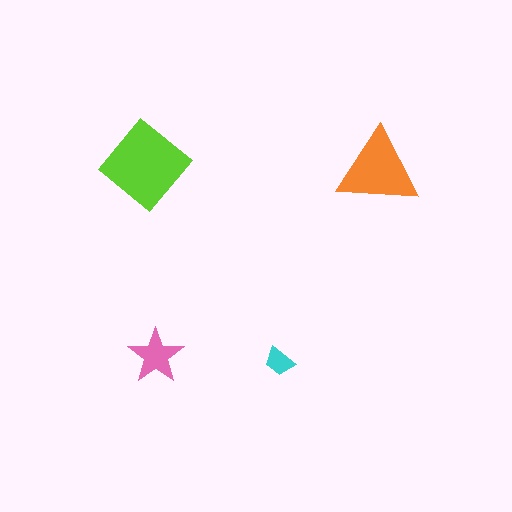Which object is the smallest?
The cyan trapezoid.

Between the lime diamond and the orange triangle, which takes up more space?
The lime diamond.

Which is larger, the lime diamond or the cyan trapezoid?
The lime diamond.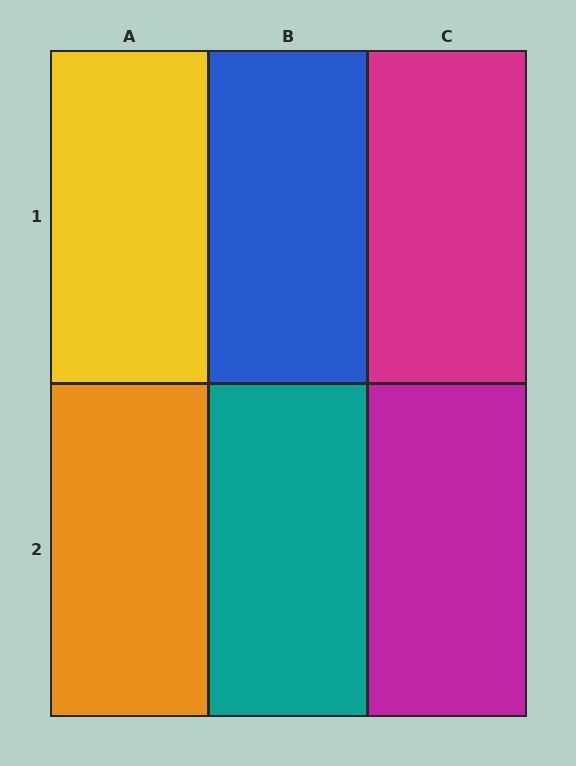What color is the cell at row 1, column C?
Magenta.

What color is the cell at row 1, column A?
Yellow.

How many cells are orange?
1 cell is orange.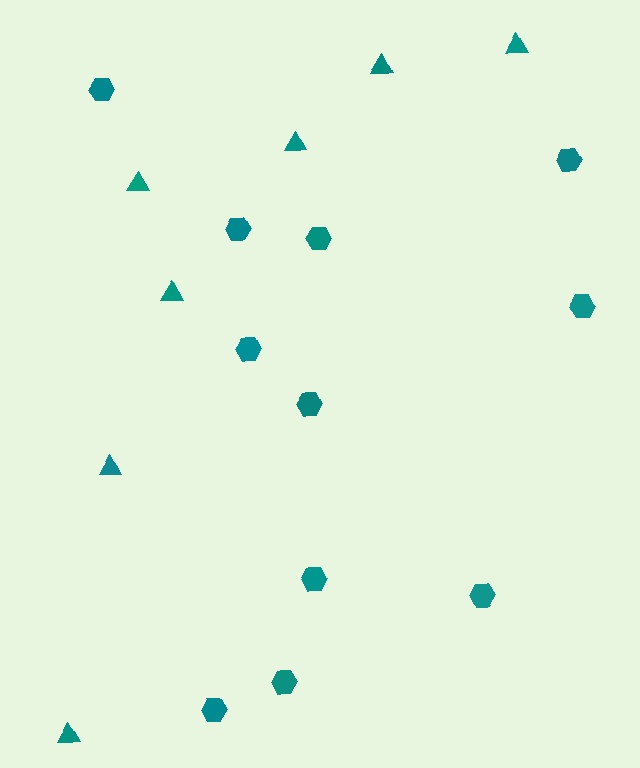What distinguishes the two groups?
There are 2 groups: one group of triangles (7) and one group of hexagons (11).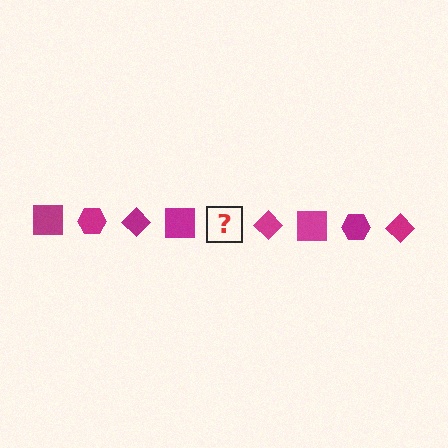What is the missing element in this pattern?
The missing element is a magenta hexagon.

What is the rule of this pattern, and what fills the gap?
The rule is that the pattern cycles through square, hexagon, diamond shapes in magenta. The gap should be filled with a magenta hexagon.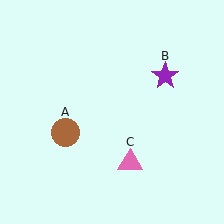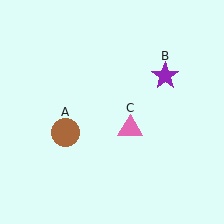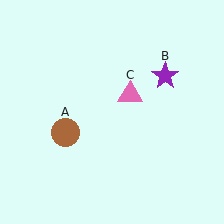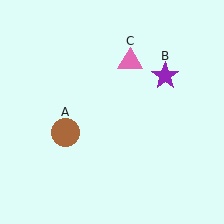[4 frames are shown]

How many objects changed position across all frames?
1 object changed position: pink triangle (object C).